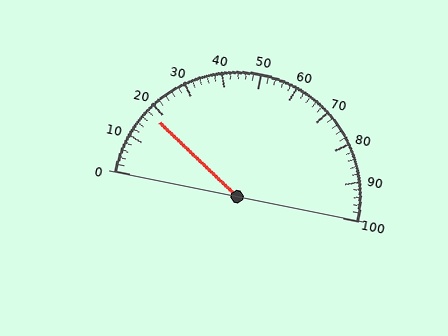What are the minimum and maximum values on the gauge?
The gauge ranges from 0 to 100.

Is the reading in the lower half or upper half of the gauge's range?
The reading is in the lower half of the range (0 to 100).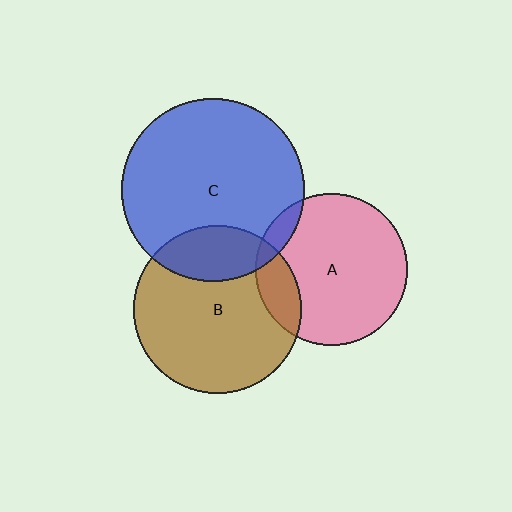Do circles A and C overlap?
Yes.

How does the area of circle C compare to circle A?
Approximately 1.4 times.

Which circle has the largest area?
Circle C (blue).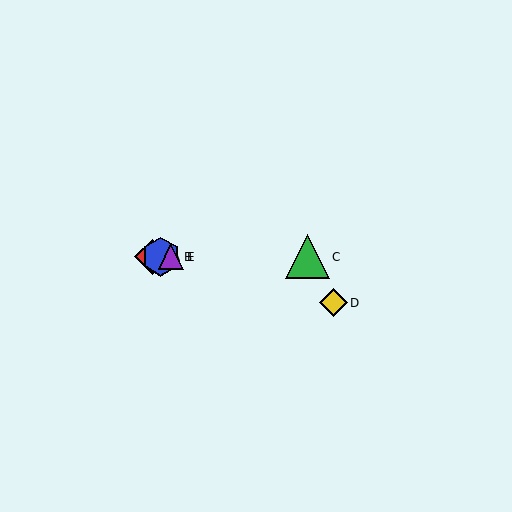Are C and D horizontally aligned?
No, C is at y≈257 and D is at y≈303.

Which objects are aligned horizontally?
Objects A, B, C, E are aligned horizontally.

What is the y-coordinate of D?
Object D is at y≈303.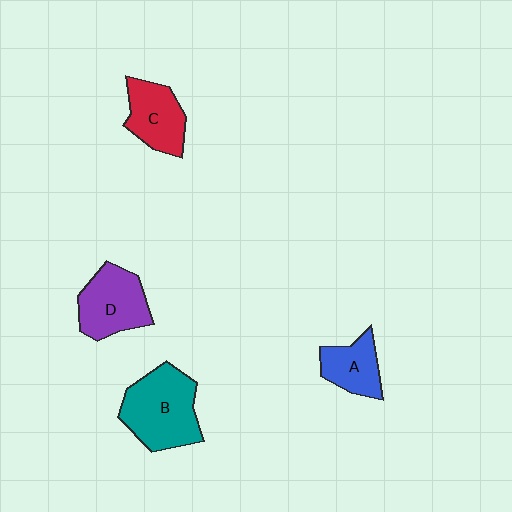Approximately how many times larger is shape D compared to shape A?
Approximately 1.4 times.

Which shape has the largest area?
Shape B (teal).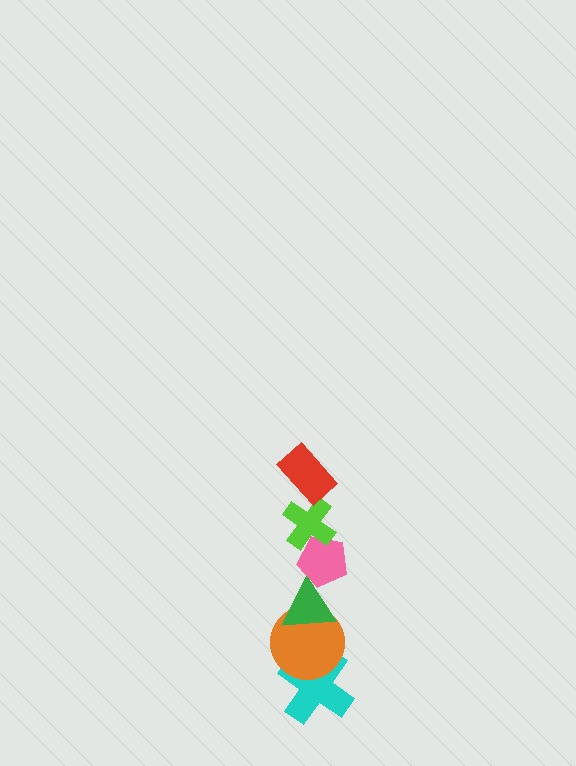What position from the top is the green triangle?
The green triangle is 4th from the top.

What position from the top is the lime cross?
The lime cross is 2nd from the top.